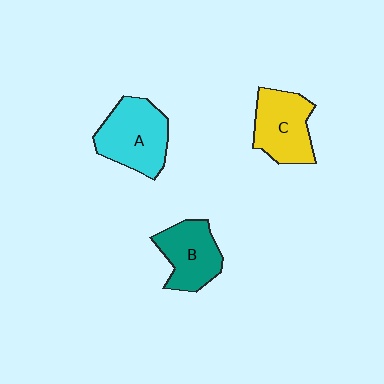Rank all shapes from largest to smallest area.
From largest to smallest: A (cyan), C (yellow), B (teal).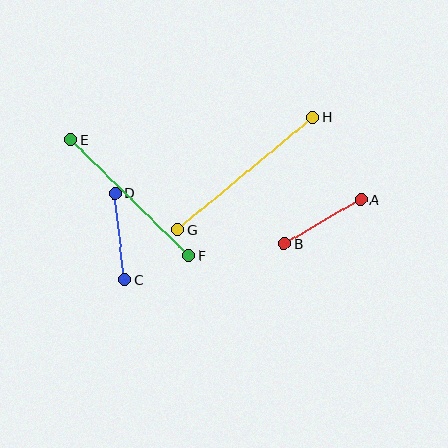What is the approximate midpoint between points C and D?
The midpoint is at approximately (120, 236) pixels.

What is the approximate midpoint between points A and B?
The midpoint is at approximately (323, 222) pixels.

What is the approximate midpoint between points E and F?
The midpoint is at approximately (130, 198) pixels.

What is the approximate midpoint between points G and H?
The midpoint is at approximately (245, 173) pixels.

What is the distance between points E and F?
The distance is approximately 166 pixels.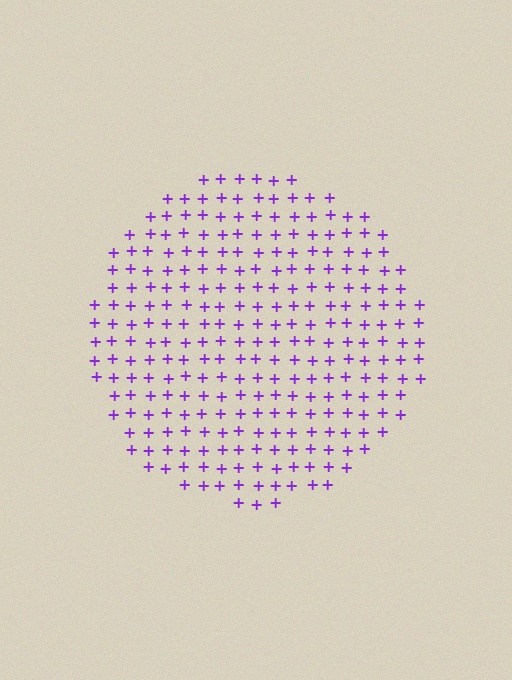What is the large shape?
The large shape is a circle.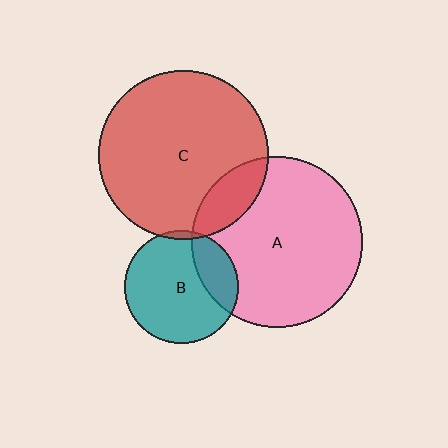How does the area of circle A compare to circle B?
Approximately 2.3 times.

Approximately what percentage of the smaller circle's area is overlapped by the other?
Approximately 5%.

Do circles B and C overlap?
Yes.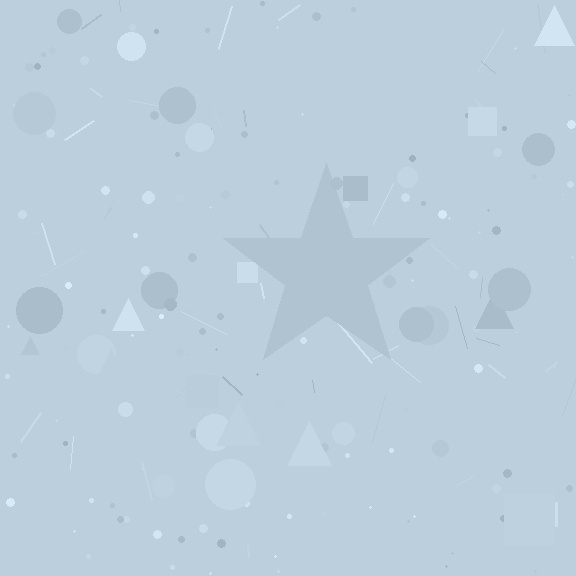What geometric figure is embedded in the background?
A star is embedded in the background.